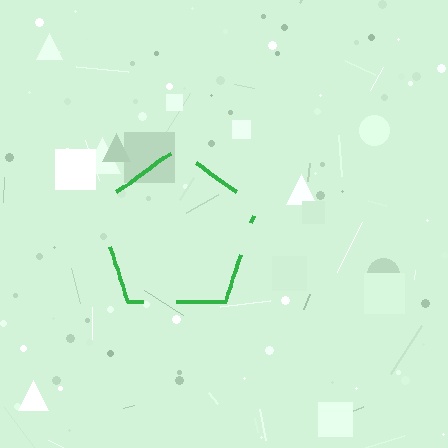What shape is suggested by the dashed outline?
The dashed outline suggests a pentagon.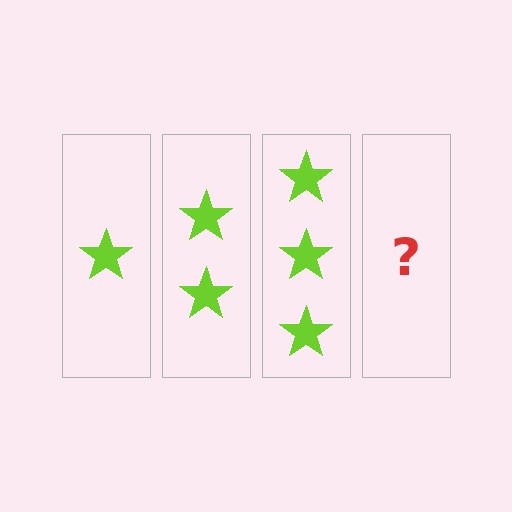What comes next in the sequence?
The next element should be 4 stars.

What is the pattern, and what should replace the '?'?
The pattern is that each step adds one more star. The '?' should be 4 stars.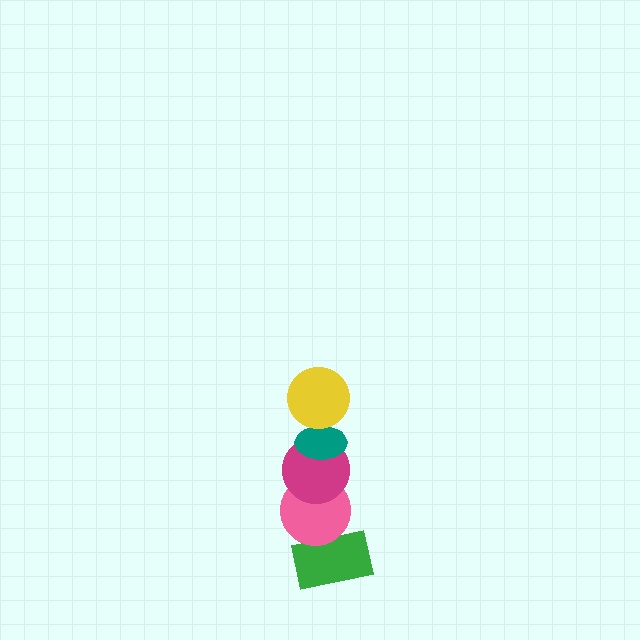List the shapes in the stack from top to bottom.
From top to bottom: the yellow circle, the teal ellipse, the magenta circle, the pink circle, the green rectangle.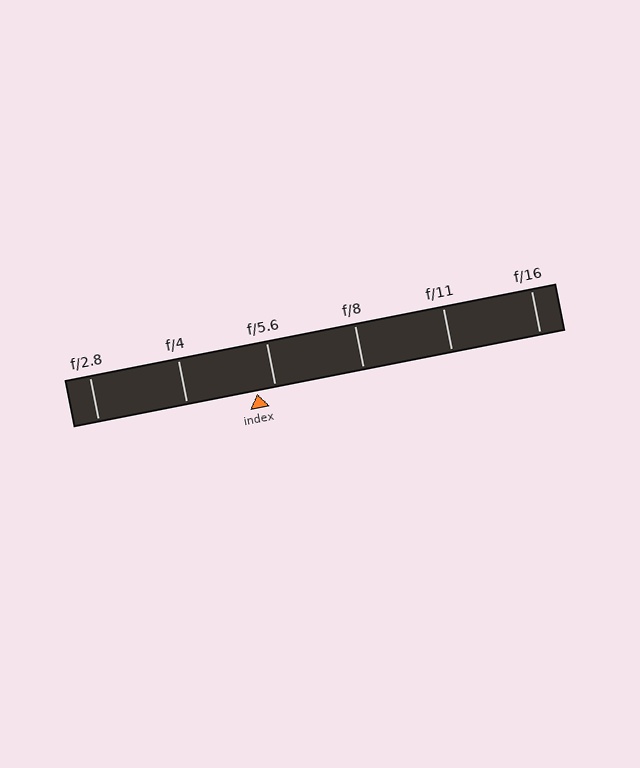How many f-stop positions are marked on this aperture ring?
There are 6 f-stop positions marked.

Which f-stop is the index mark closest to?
The index mark is closest to f/5.6.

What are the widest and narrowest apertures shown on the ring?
The widest aperture shown is f/2.8 and the narrowest is f/16.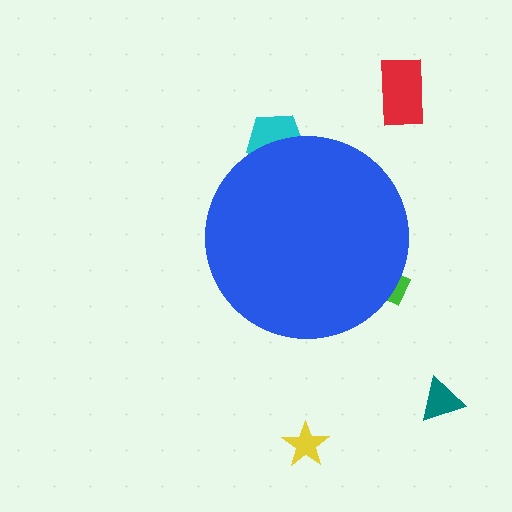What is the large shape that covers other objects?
A blue circle.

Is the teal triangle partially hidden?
No, the teal triangle is fully visible.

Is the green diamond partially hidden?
Yes, the green diamond is partially hidden behind the blue circle.